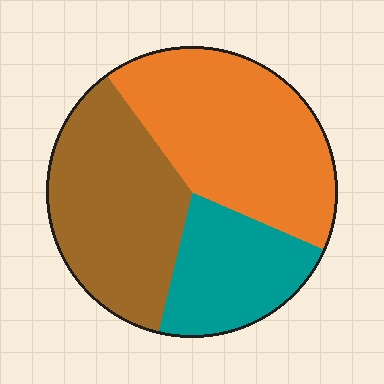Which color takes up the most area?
Orange, at roughly 40%.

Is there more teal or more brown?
Brown.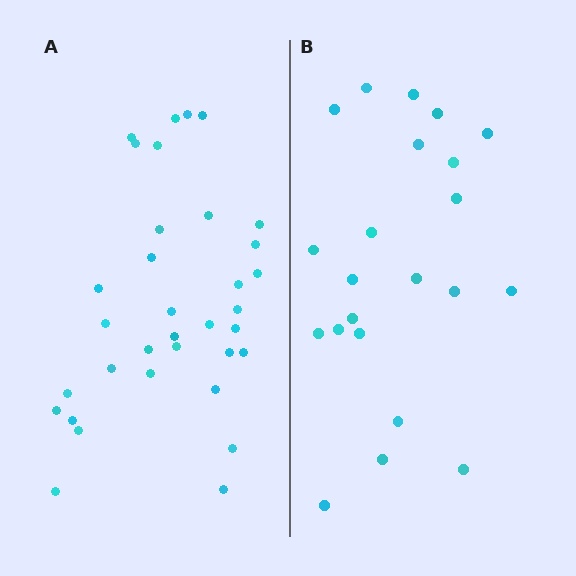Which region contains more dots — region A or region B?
Region A (the left region) has more dots.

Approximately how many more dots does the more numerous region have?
Region A has roughly 12 or so more dots than region B.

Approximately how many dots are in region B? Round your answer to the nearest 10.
About 20 dots. (The exact count is 22, which rounds to 20.)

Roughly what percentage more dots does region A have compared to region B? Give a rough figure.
About 55% more.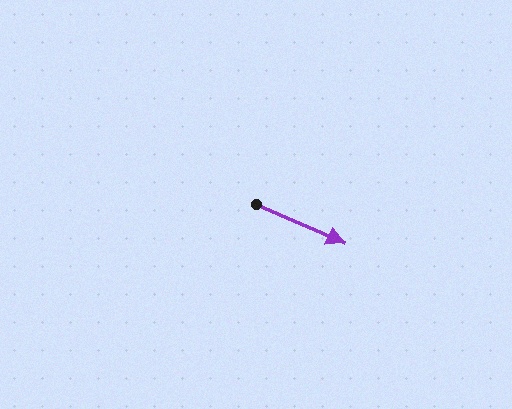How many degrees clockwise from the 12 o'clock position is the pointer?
Approximately 113 degrees.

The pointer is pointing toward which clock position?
Roughly 4 o'clock.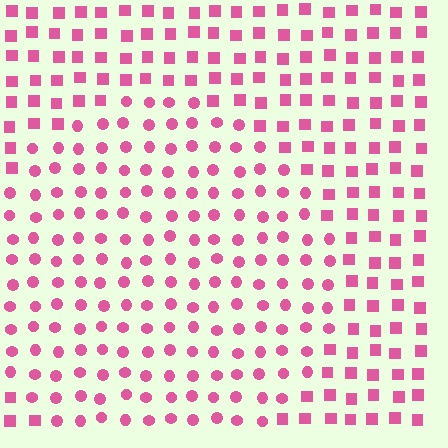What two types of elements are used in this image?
The image uses circles inside the circle region and squares outside it.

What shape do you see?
I see a circle.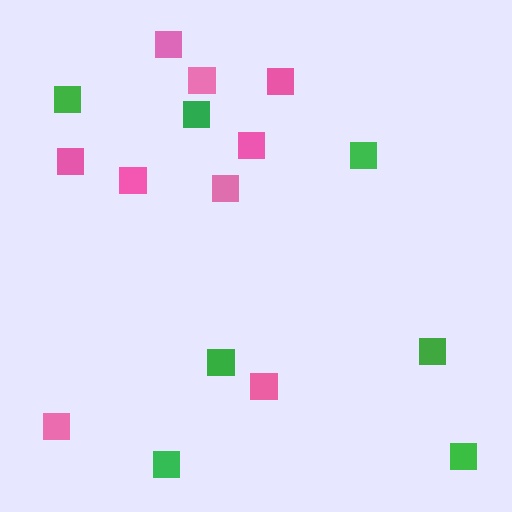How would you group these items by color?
There are 2 groups: one group of pink squares (9) and one group of green squares (7).